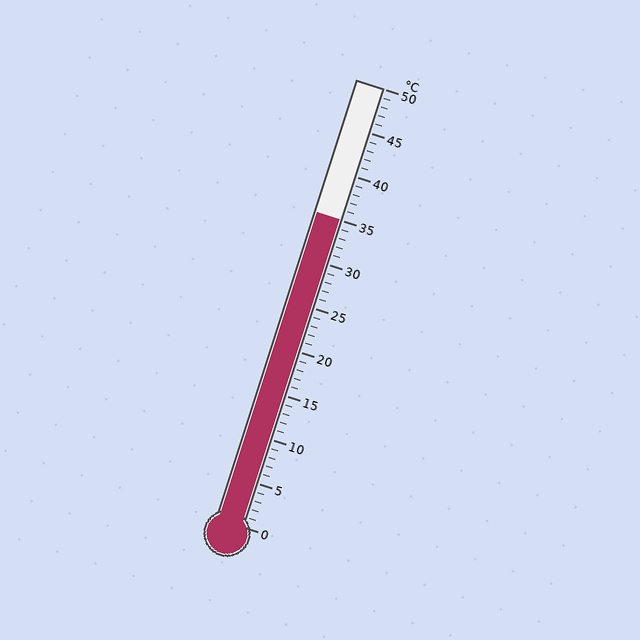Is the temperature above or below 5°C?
The temperature is above 5°C.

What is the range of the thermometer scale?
The thermometer scale ranges from 0°C to 50°C.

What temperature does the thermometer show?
The thermometer shows approximately 35°C.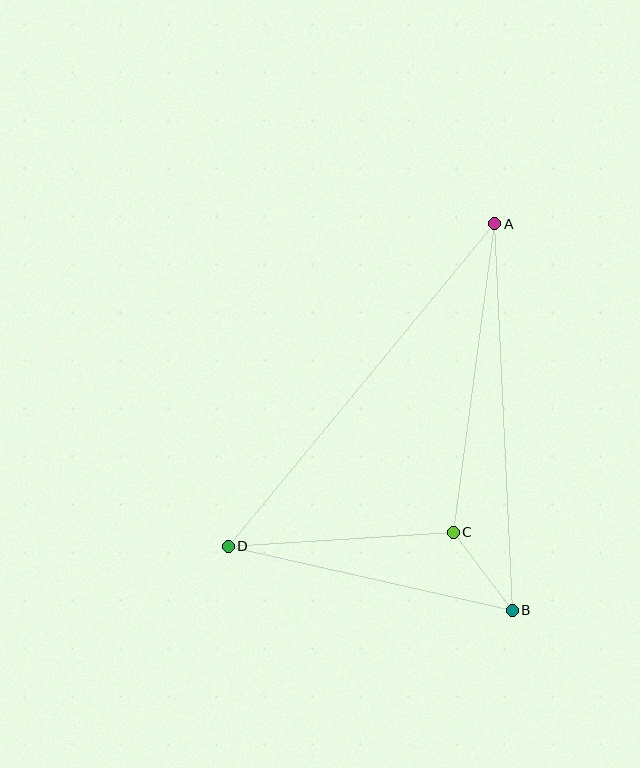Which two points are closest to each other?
Points B and C are closest to each other.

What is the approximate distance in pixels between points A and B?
The distance between A and B is approximately 387 pixels.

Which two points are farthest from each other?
Points A and D are farthest from each other.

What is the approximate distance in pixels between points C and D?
The distance between C and D is approximately 225 pixels.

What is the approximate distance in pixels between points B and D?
The distance between B and D is approximately 291 pixels.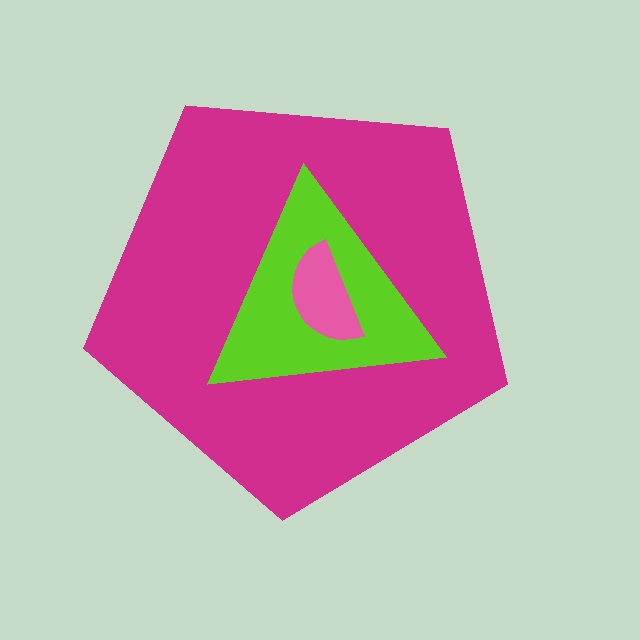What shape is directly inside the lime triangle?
The pink semicircle.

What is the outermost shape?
The magenta pentagon.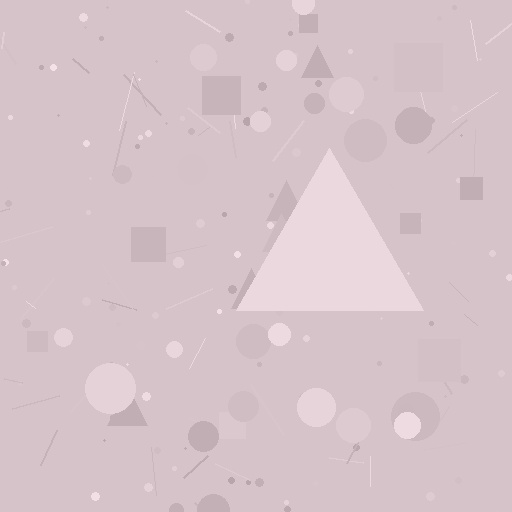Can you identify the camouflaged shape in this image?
The camouflaged shape is a triangle.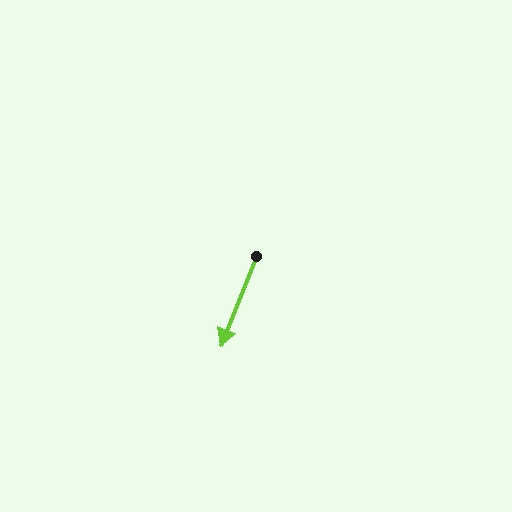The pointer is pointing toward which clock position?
Roughly 7 o'clock.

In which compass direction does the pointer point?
South.